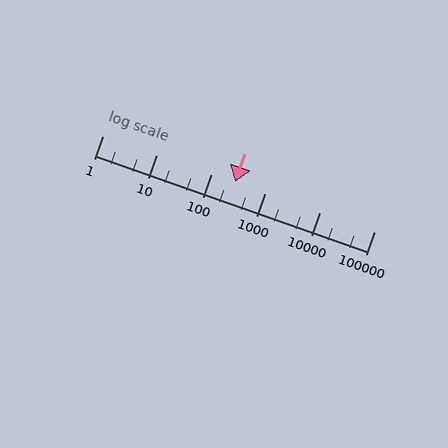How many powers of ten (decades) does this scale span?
The scale spans 5 decades, from 1 to 100000.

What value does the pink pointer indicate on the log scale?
The pointer indicates approximately 270.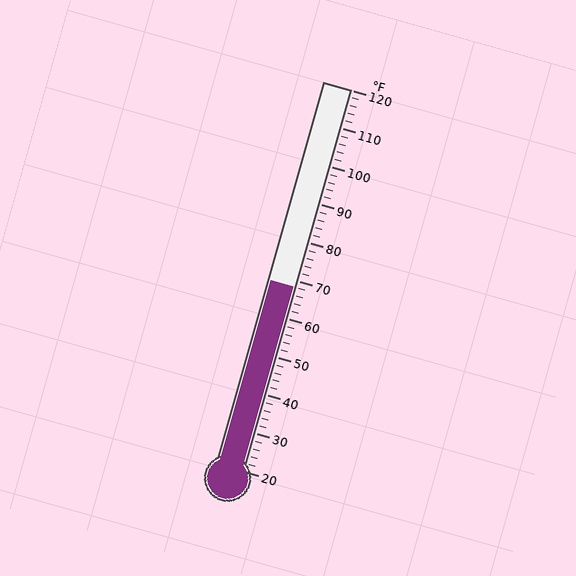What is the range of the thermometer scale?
The thermometer scale ranges from 20°F to 120°F.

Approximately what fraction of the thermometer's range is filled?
The thermometer is filled to approximately 50% of its range.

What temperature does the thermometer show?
The thermometer shows approximately 68°F.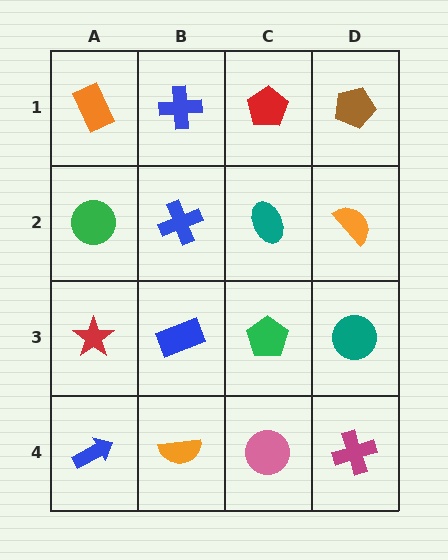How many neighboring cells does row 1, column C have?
3.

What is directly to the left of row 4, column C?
An orange semicircle.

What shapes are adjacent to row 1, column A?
A green circle (row 2, column A), a blue cross (row 1, column B).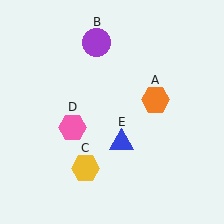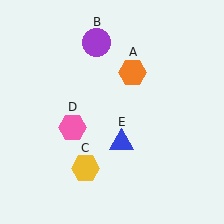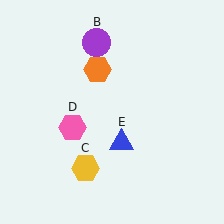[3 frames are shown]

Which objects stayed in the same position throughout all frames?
Purple circle (object B) and yellow hexagon (object C) and pink hexagon (object D) and blue triangle (object E) remained stationary.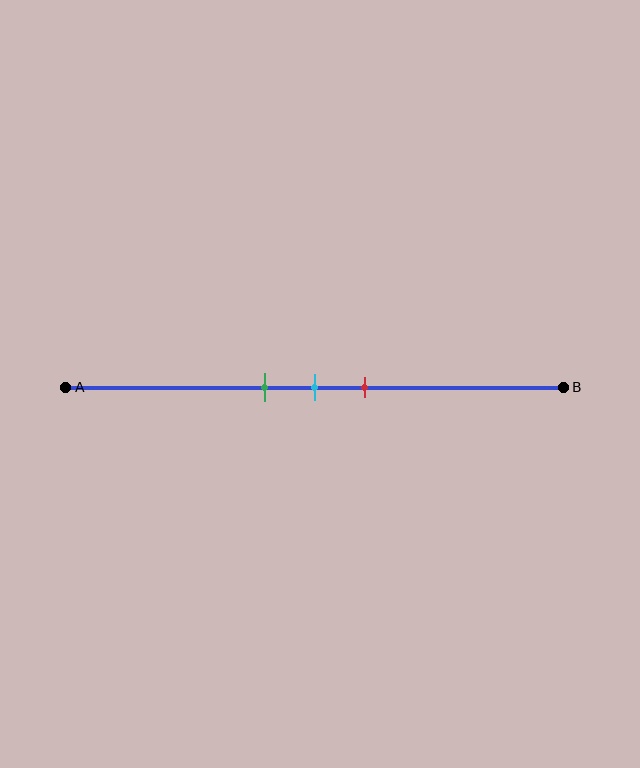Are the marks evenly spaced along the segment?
Yes, the marks are approximately evenly spaced.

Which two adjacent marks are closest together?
The green and cyan marks are the closest adjacent pair.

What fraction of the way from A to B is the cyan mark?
The cyan mark is approximately 50% (0.5) of the way from A to B.